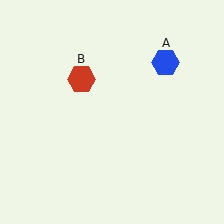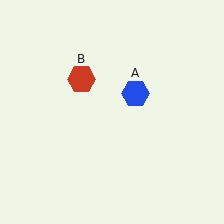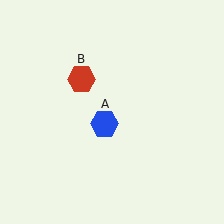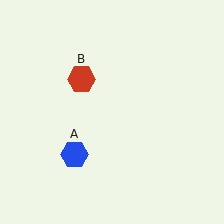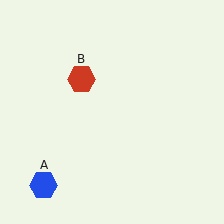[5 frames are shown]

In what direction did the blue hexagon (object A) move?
The blue hexagon (object A) moved down and to the left.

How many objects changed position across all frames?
1 object changed position: blue hexagon (object A).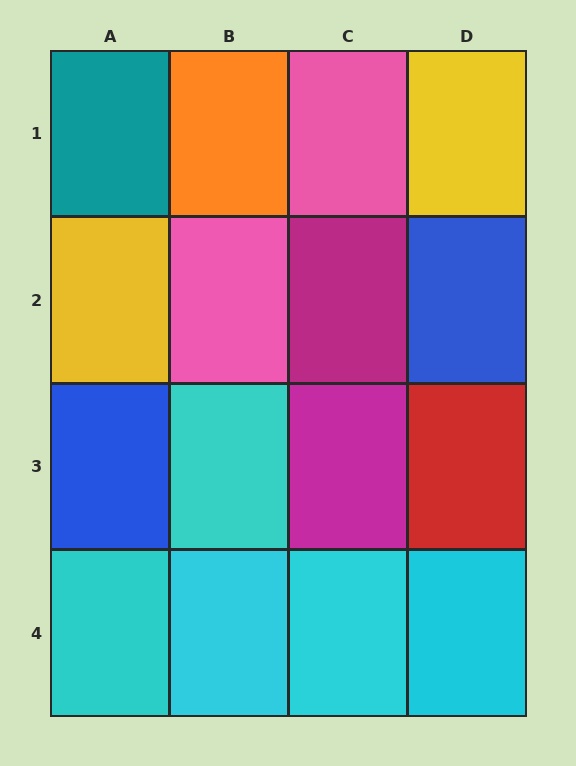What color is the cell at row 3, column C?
Magenta.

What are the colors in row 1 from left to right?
Teal, orange, pink, yellow.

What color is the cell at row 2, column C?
Magenta.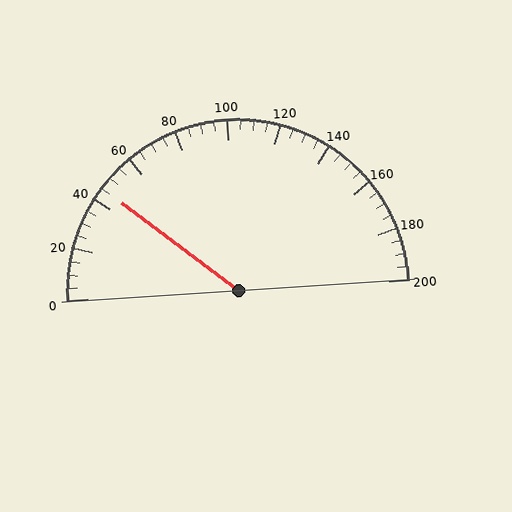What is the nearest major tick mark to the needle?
The nearest major tick mark is 40.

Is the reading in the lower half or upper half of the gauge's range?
The reading is in the lower half of the range (0 to 200).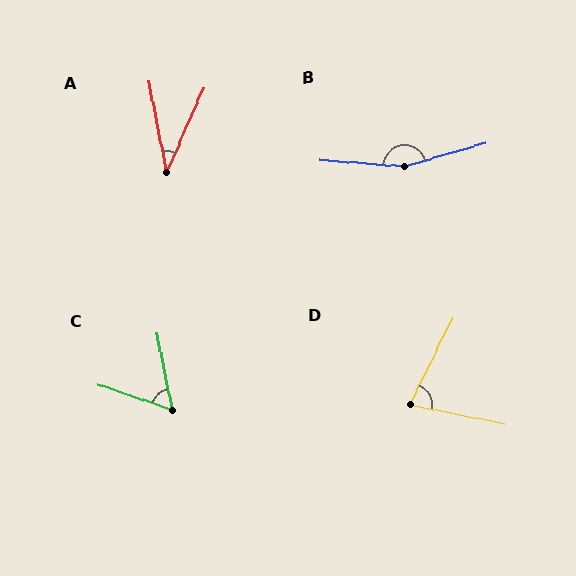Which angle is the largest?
B, at approximately 159 degrees.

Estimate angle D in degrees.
Approximately 75 degrees.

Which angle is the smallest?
A, at approximately 35 degrees.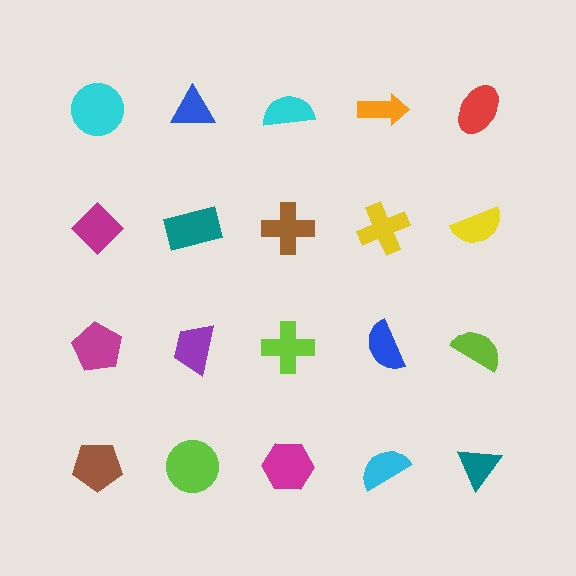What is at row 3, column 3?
A lime cross.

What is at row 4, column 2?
A lime circle.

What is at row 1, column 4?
An orange arrow.